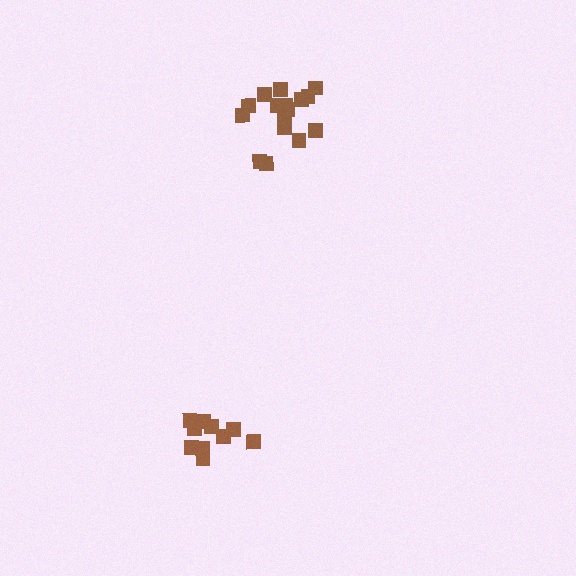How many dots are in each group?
Group 1: 16 dots, Group 2: 10 dots (26 total).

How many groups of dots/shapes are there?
There are 2 groups.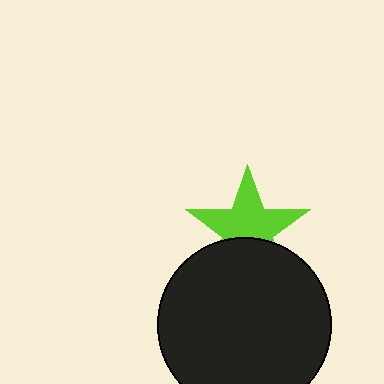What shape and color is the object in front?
The object in front is a black circle.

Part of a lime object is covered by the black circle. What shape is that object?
It is a star.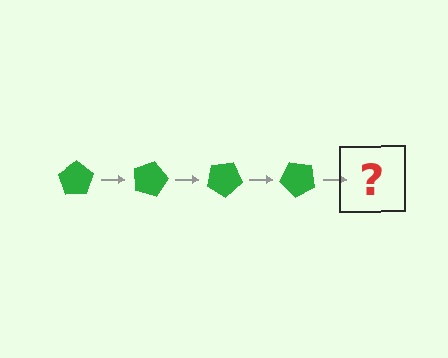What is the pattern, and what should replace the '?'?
The pattern is that the pentagon rotates 15 degrees each step. The '?' should be a green pentagon rotated 60 degrees.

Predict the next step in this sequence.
The next step is a green pentagon rotated 60 degrees.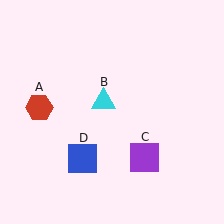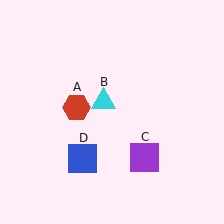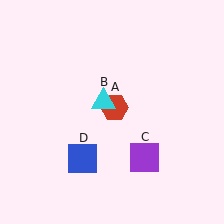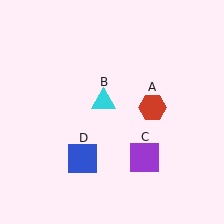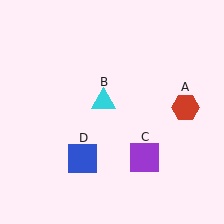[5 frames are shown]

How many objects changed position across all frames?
1 object changed position: red hexagon (object A).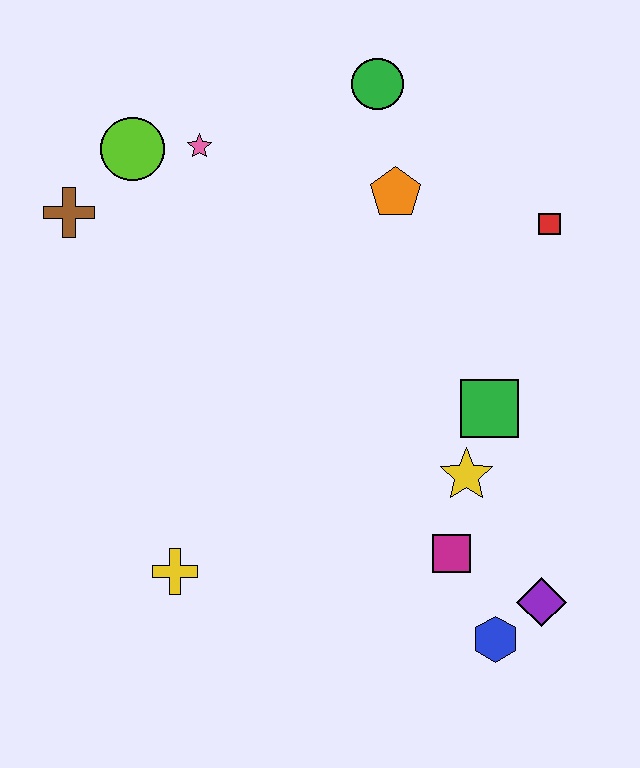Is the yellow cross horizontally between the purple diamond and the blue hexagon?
No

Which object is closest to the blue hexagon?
The purple diamond is closest to the blue hexagon.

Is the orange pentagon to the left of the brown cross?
No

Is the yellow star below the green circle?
Yes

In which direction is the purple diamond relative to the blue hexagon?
The purple diamond is to the right of the blue hexagon.